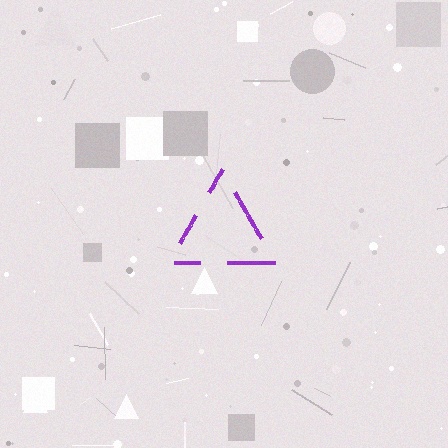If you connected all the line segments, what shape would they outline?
They would outline a triangle.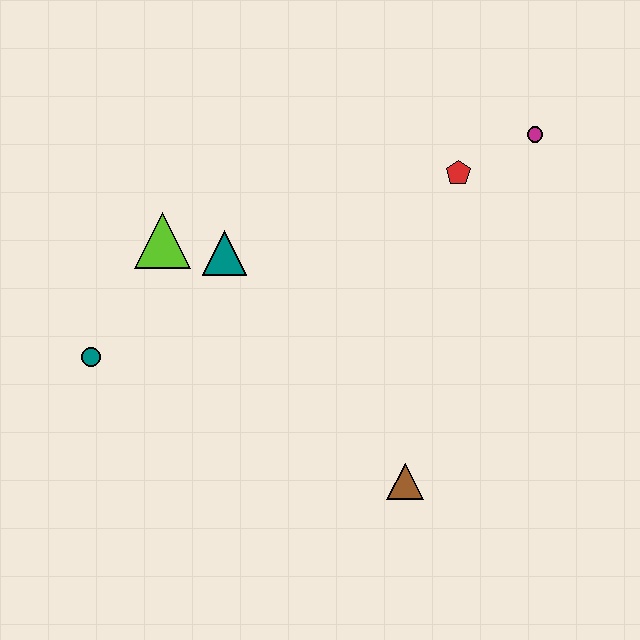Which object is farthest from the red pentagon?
The teal circle is farthest from the red pentagon.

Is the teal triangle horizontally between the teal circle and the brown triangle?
Yes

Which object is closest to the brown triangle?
The teal triangle is closest to the brown triangle.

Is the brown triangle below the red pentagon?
Yes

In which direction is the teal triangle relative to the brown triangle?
The teal triangle is above the brown triangle.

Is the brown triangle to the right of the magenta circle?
No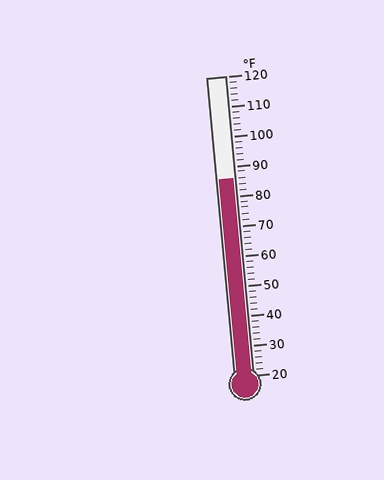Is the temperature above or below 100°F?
The temperature is below 100°F.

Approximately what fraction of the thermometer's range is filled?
The thermometer is filled to approximately 65% of its range.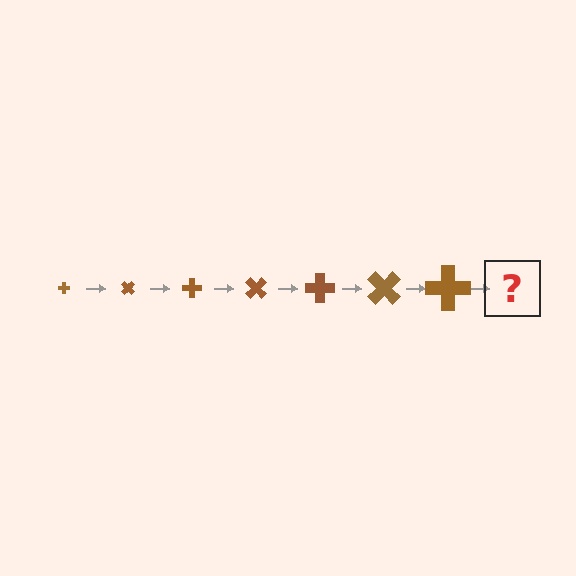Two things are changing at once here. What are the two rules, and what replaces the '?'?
The two rules are that the cross grows larger each step and it rotates 45 degrees each step. The '?' should be a cross, larger than the previous one and rotated 315 degrees from the start.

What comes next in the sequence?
The next element should be a cross, larger than the previous one and rotated 315 degrees from the start.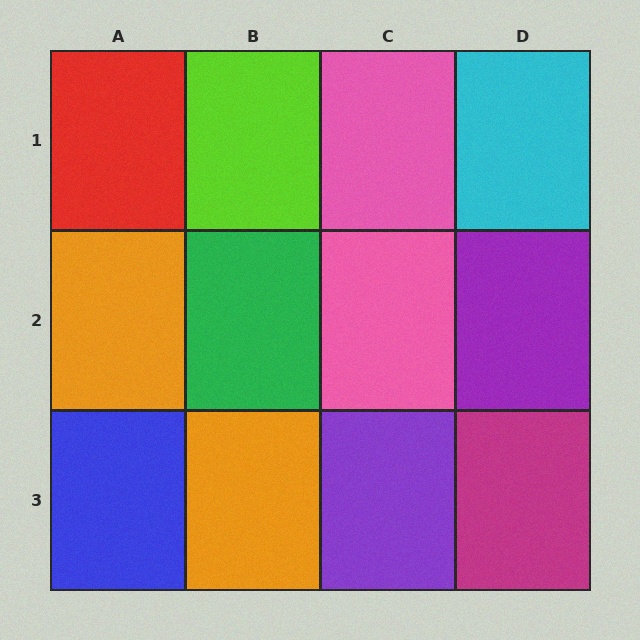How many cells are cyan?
1 cell is cyan.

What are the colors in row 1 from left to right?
Red, lime, pink, cyan.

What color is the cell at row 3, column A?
Blue.